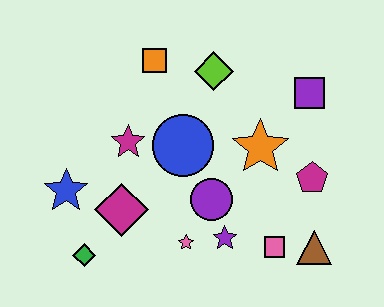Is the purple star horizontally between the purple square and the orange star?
No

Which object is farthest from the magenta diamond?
The purple square is farthest from the magenta diamond.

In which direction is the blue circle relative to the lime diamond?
The blue circle is below the lime diamond.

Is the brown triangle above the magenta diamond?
No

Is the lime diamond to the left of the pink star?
No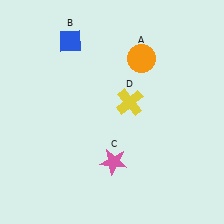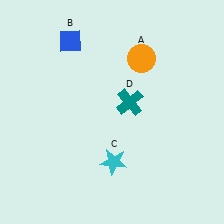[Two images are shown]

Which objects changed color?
C changed from pink to cyan. D changed from yellow to teal.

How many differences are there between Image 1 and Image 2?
There are 2 differences between the two images.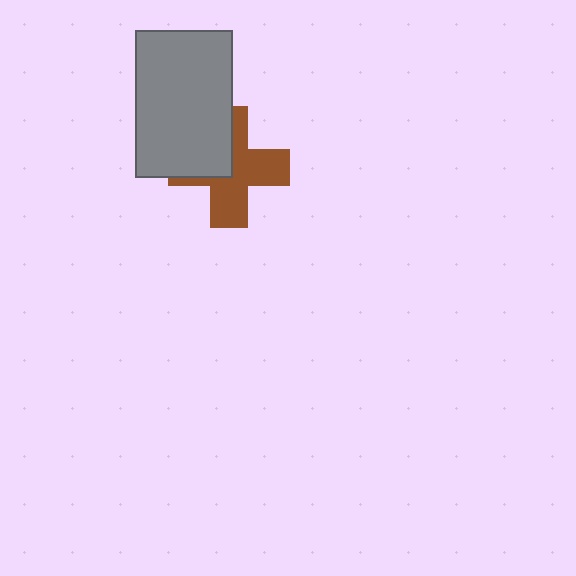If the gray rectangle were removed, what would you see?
You would see the complete brown cross.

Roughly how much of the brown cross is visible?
About half of it is visible (roughly 62%).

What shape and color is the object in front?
The object in front is a gray rectangle.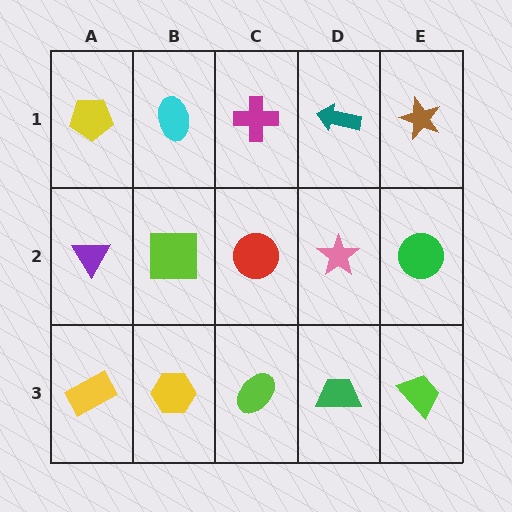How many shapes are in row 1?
5 shapes.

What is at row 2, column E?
A green circle.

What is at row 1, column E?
A brown star.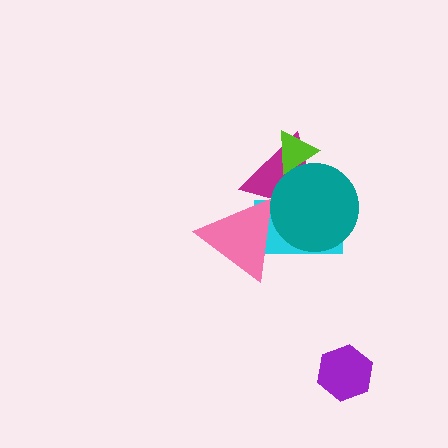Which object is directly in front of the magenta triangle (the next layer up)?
The lime triangle is directly in front of the magenta triangle.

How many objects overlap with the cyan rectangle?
3 objects overlap with the cyan rectangle.